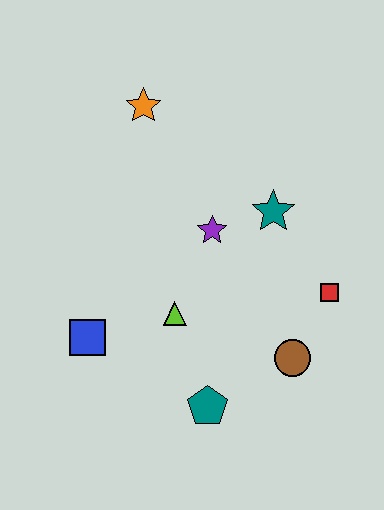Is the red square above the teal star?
No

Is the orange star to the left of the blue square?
No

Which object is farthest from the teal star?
The blue square is farthest from the teal star.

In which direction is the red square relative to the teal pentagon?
The red square is to the right of the teal pentagon.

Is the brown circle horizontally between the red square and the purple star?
Yes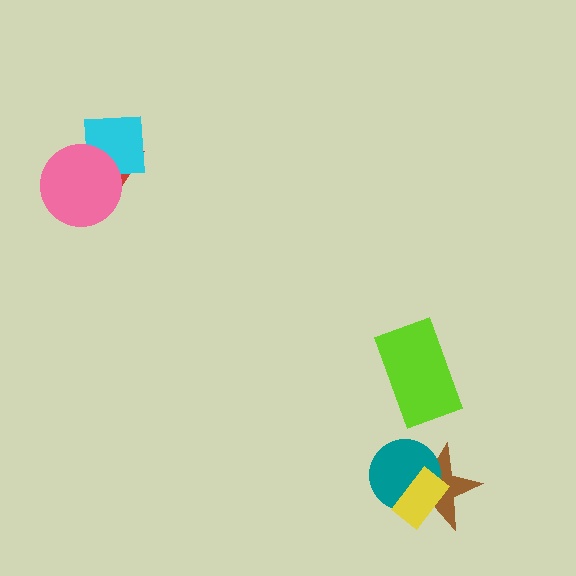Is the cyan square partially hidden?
Yes, it is partially covered by another shape.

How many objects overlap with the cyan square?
2 objects overlap with the cyan square.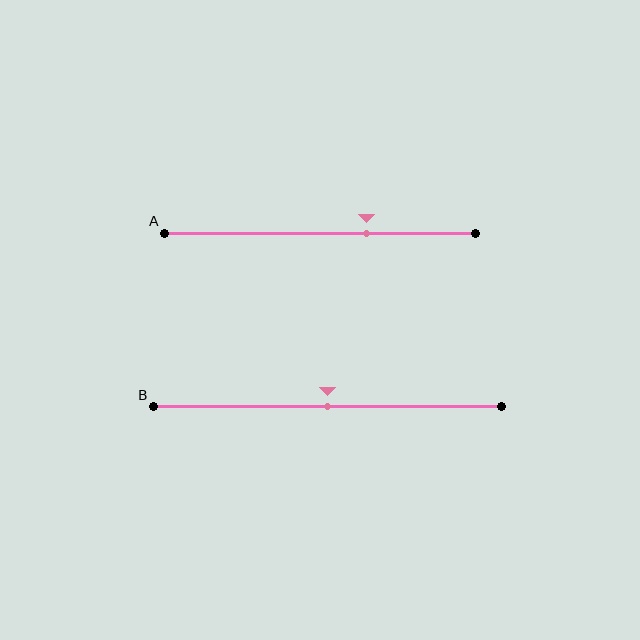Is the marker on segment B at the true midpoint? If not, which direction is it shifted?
Yes, the marker on segment B is at the true midpoint.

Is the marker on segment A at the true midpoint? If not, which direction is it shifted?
No, the marker on segment A is shifted to the right by about 15% of the segment length.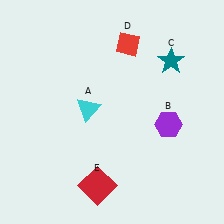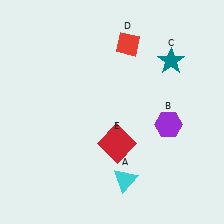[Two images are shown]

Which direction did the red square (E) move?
The red square (E) moved up.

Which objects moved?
The objects that moved are: the cyan triangle (A), the red square (E).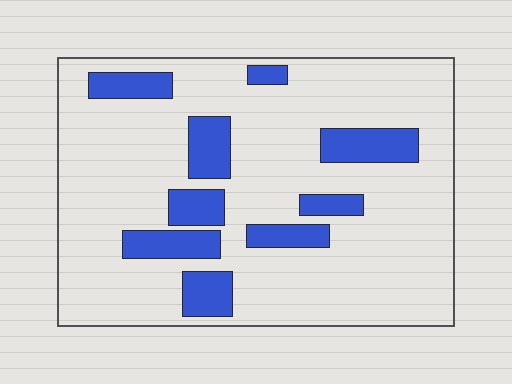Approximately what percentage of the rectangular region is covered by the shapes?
Approximately 20%.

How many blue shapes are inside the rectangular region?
9.